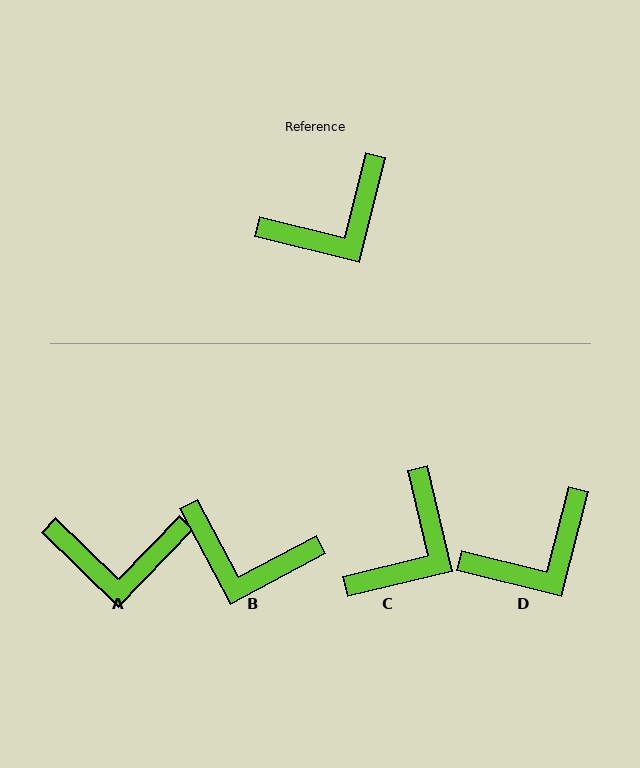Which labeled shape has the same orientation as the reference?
D.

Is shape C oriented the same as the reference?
No, it is off by about 28 degrees.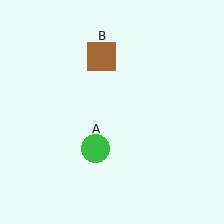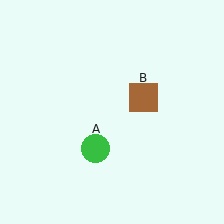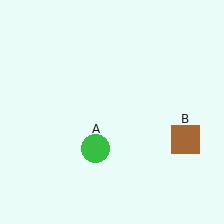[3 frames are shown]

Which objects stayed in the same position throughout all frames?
Green circle (object A) remained stationary.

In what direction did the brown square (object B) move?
The brown square (object B) moved down and to the right.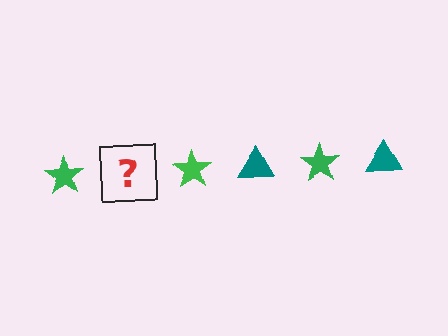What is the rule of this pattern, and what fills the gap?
The rule is that the pattern alternates between green star and teal triangle. The gap should be filled with a teal triangle.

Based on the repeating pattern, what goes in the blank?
The blank should be a teal triangle.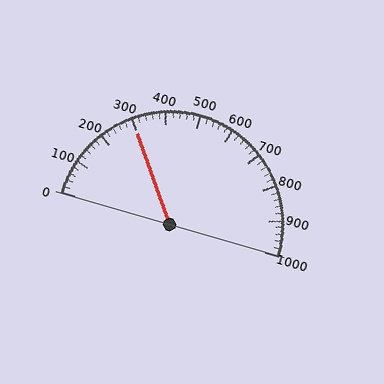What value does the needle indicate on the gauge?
The needle indicates approximately 300.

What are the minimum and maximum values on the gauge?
The gauge ranges from 0 to 1000.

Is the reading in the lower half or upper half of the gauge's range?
The reading is in the lower half of the range (0 to 1000).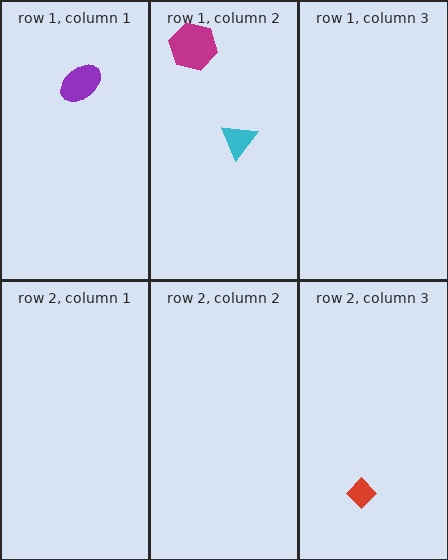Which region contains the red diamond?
The row 2, column 3 region.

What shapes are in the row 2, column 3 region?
The red diamond.